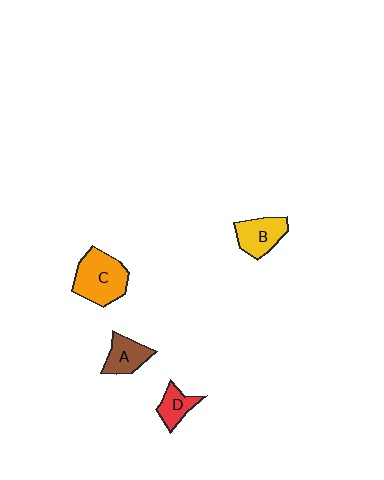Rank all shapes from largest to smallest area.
From largest to smallest: C (orange), B (yellow), A (brown), D (red).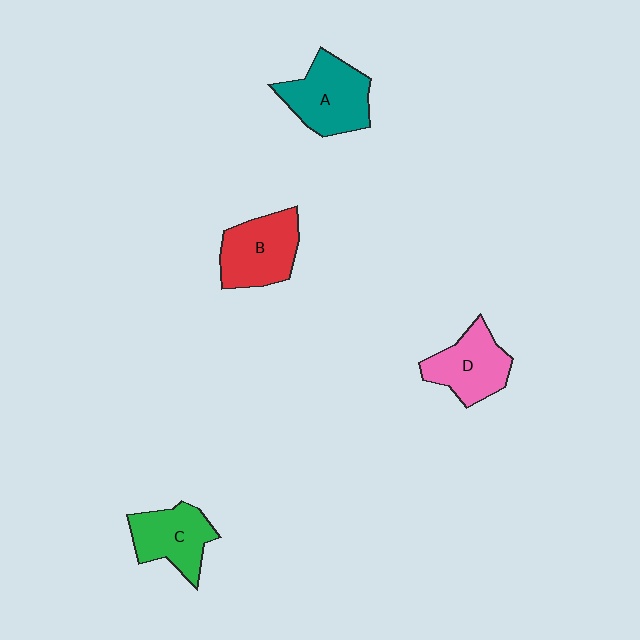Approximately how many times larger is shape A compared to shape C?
Approximately 1.2 times.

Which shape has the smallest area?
Shape C (green).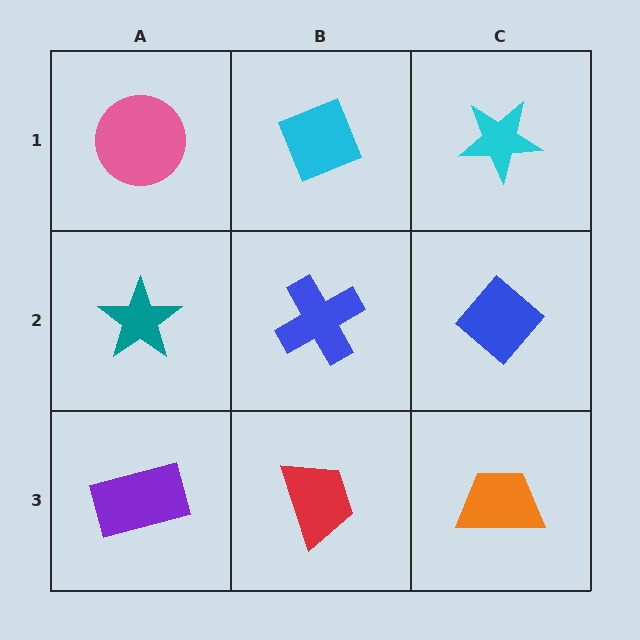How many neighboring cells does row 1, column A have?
2.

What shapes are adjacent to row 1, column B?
A blue cross (row 2, column B), a pink circle (row 1, column A), a cyan star (row 1, column C).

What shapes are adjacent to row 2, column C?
A cyan star (row 1, column C), an orange trapezoid (row 3, column C), a blue cross (row 2, column B).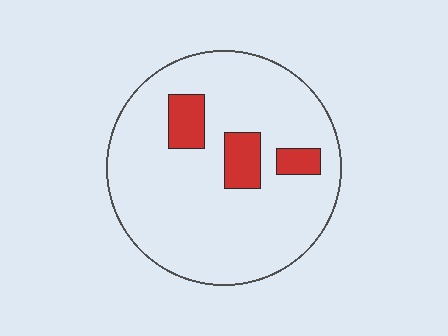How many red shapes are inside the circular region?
3.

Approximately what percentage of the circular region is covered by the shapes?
Approximately 10%.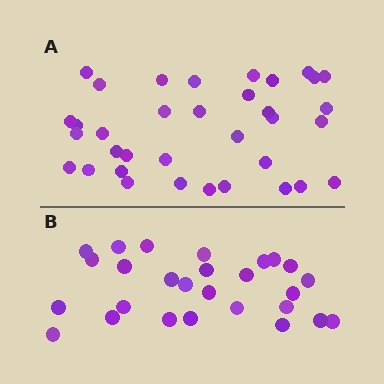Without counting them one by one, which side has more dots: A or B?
Region A (the top region) has more dots.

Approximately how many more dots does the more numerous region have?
Region A has roughly 8 or so more dots than region B.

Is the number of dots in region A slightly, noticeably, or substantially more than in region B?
Region A has noticeably more, but not dramatically so. The ratio is roughly 1.3 to 1.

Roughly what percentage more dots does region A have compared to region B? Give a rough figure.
About 30% more.